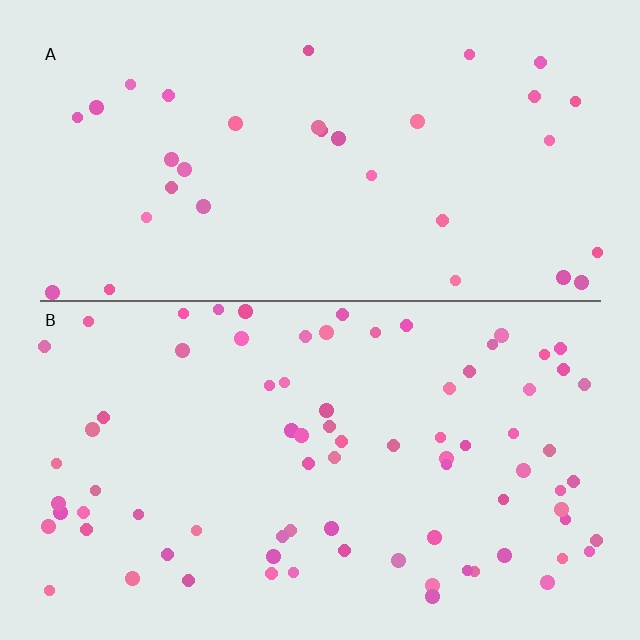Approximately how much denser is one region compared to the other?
Approximately 2.4× — region B over region A.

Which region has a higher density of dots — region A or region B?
B (the bottom).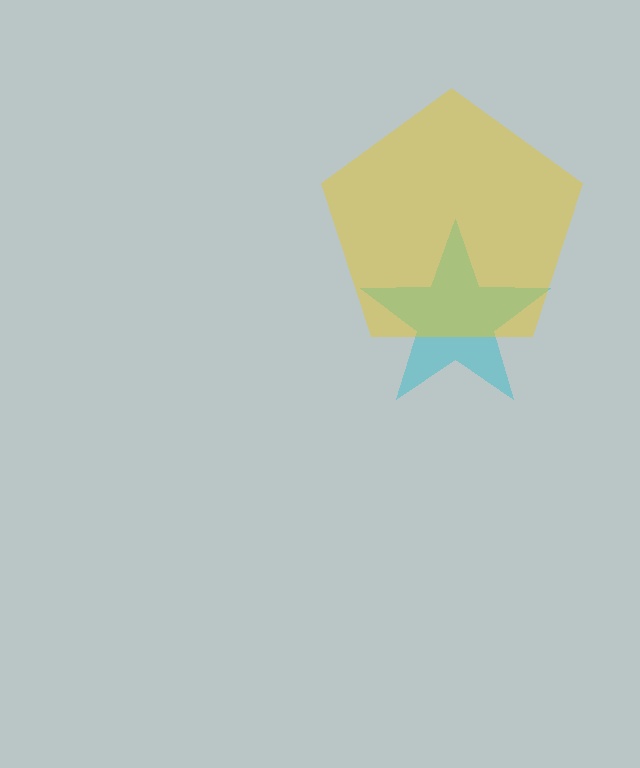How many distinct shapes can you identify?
There are 2 distinct shapes: a cyan star, a yellow pentagon.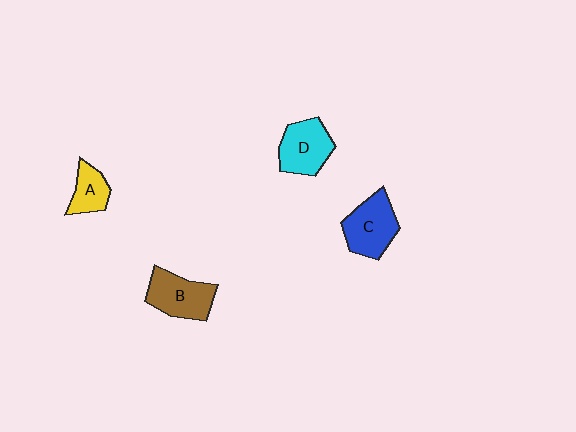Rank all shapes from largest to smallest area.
From largest to smallest: C (blue), B (brown), D (cyan), A (yellow).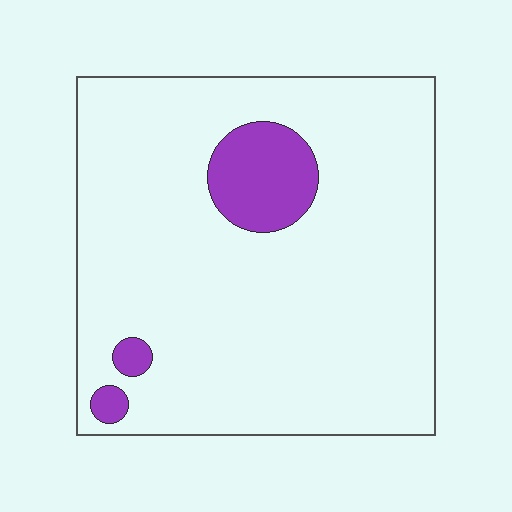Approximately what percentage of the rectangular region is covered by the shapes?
Approximately 10%.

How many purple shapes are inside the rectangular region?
3.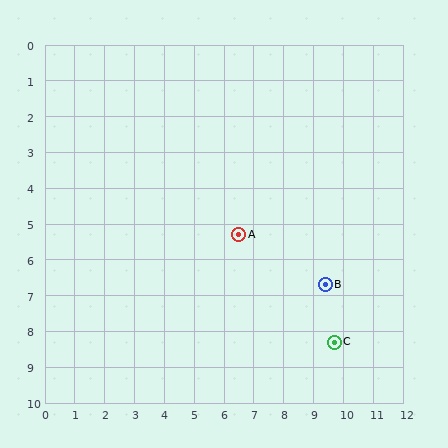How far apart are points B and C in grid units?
Points B and C are about 1.6 grid units apart.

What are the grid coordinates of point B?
Point B is at approximately (9.4, 6.7).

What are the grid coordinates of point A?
Point A is at approximately (6.5, 5.3).